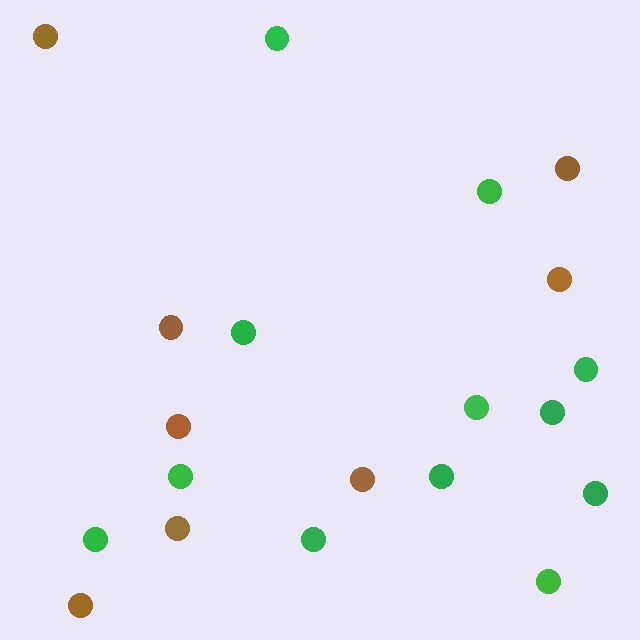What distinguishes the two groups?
There are 2 groups: one group of brown circles (8) and one group of green circles (12).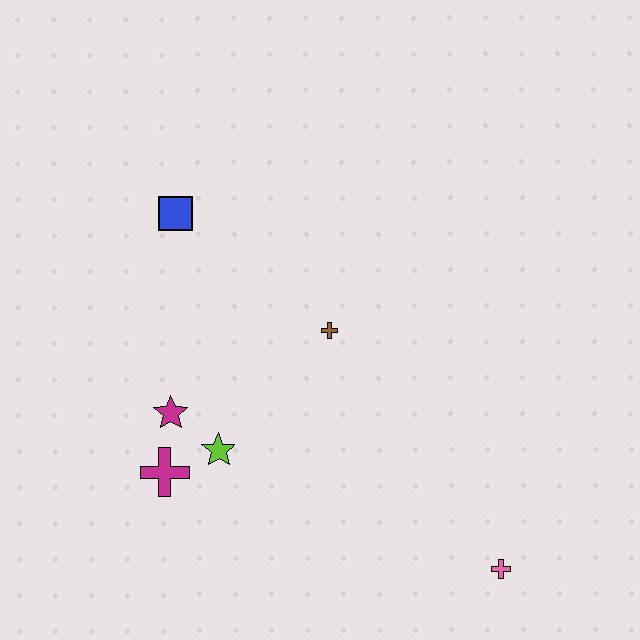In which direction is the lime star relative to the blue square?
The lime star is below the blue square.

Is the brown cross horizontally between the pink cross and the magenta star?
Yes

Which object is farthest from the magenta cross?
The pink cross is farthest from the magenta cross.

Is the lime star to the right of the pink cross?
No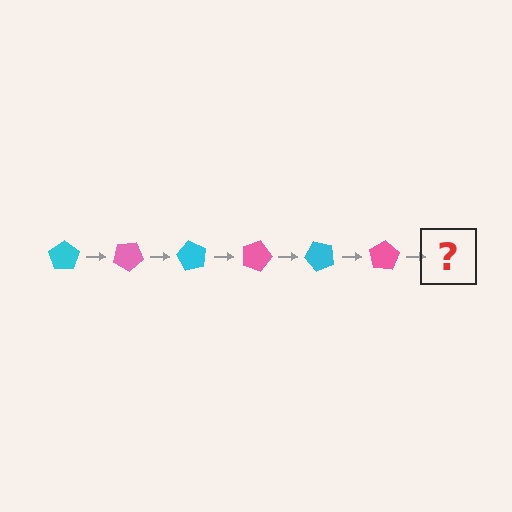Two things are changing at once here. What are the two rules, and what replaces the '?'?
The two rules are that it rotates 30 degrees each step and the color cycles through cyan and pink. The '?' should be a cyan pentagon, rotated 180 degrees from the start.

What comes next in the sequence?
The next element should be a cyan pentagon, rotated 180 degrees from the start.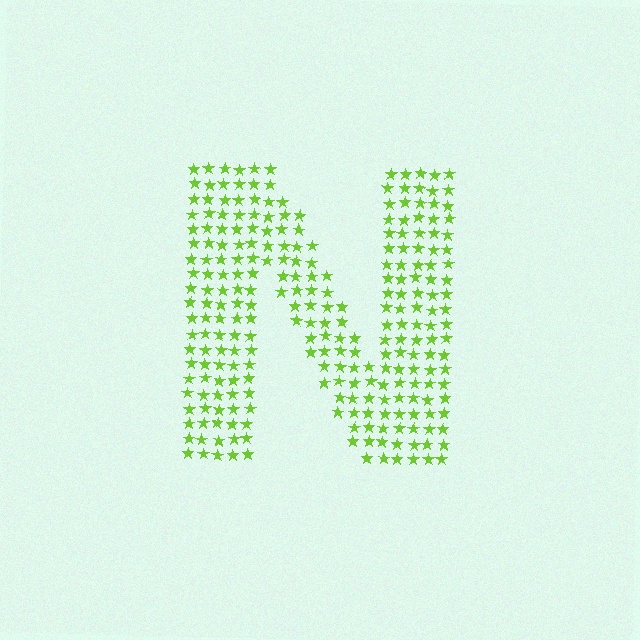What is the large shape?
The large shape is the letter N.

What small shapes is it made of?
It is made of small stars.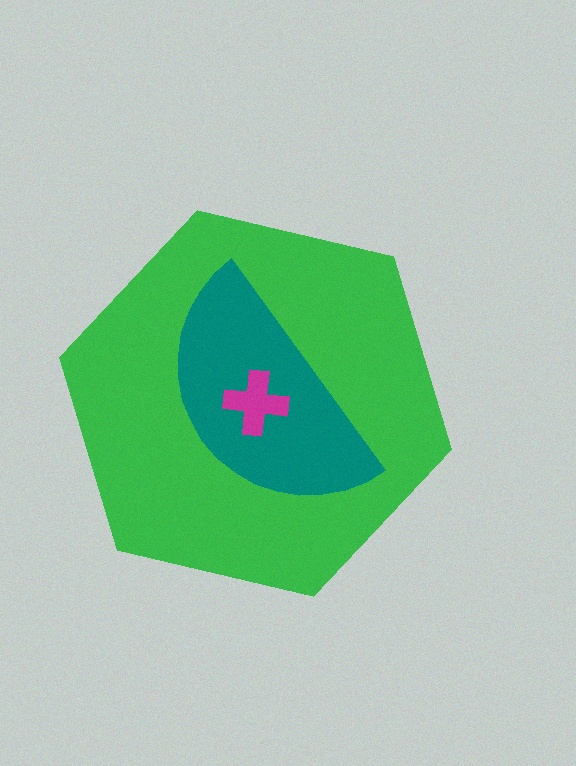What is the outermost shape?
The green hexagon.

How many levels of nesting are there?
3.